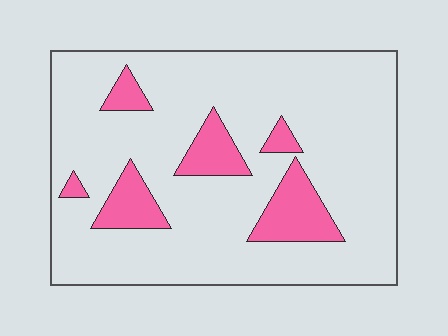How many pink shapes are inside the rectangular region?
6.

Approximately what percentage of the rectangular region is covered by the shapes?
Approximately 15%.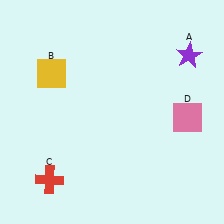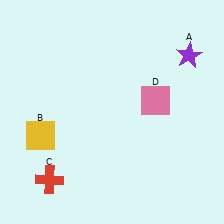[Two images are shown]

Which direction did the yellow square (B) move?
The yellow square (B) moved down.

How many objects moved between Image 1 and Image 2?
2 objects moved between the two images.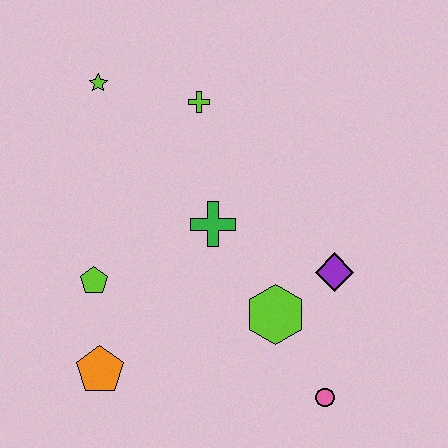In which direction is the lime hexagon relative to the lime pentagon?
The lime hexagon is to the right of the lime pentagon.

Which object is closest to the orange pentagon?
The lime pentagon is closest to the orange pentagon.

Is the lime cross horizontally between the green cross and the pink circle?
No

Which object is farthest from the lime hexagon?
The lime star is farthest from the lime hexagon.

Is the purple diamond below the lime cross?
Yes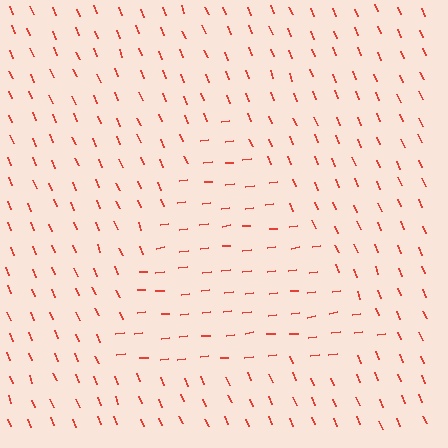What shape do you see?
I see a triangle.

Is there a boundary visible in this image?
Yes, there is a texture boundary formed by a change in line orientation.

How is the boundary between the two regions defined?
The boundary is defined purely by a change in line orientation (approximately 75 degrees difference). All lines are the same color and thickness.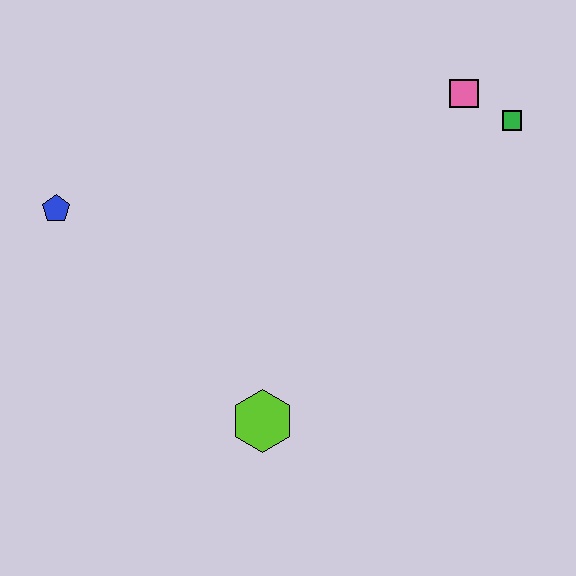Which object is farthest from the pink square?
The blue pentagon is farthest from the pink square.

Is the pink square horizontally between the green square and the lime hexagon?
Yes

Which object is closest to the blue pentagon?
The lime hexagon is closest to the blue pentagon.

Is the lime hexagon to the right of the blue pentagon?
Yes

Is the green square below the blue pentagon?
No